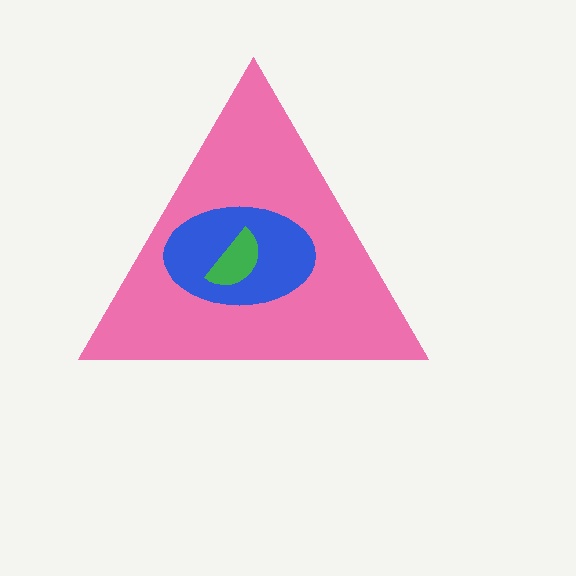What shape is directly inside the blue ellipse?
The green semicircle.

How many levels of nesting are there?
3.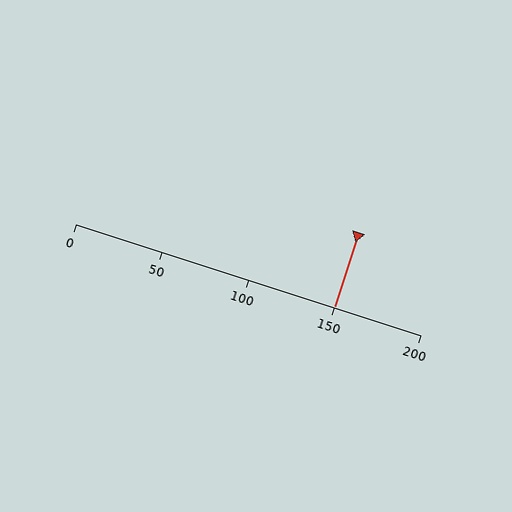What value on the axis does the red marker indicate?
The marker indicates approximately 150.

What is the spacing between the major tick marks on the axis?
The major ticks are spaced 50 apart.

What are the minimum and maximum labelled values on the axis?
The axis runs from 0 to 200.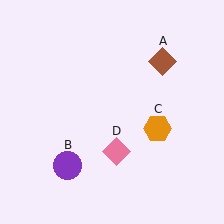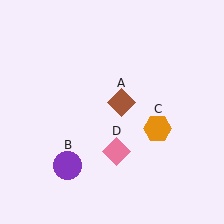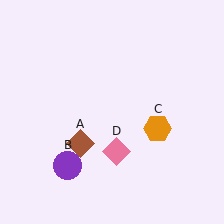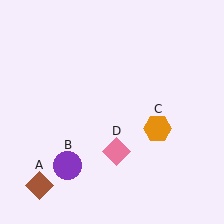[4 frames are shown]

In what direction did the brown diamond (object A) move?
The brown diamond (object A) moved down and to the left.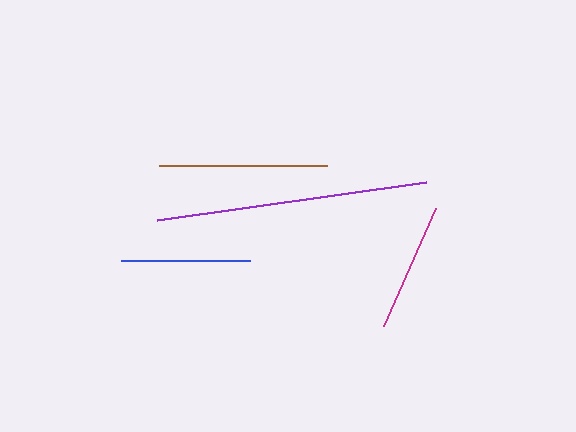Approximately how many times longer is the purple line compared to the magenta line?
The purple line is approximately 2.1 times the length of the magenta line.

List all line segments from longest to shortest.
From longest to shortest: purple, brown, blue, magenta.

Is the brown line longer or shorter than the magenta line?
The brown line is longer than the magenta line.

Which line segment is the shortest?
The magenta line is the shortest at approximately 129 pixels.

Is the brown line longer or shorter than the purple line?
The purple line is longer than the brown line.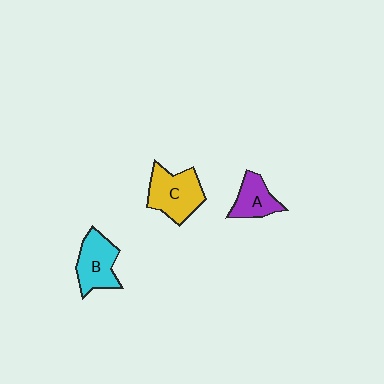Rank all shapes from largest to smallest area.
From largest to smallest: C (yellow), B (cyan), A (purple).